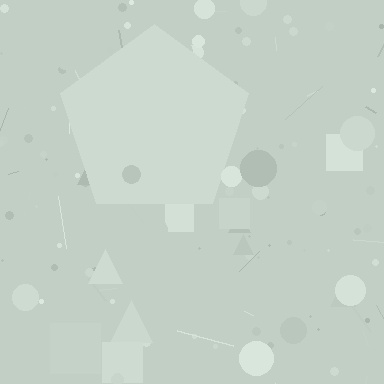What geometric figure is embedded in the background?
A pentagon is embedded in the background.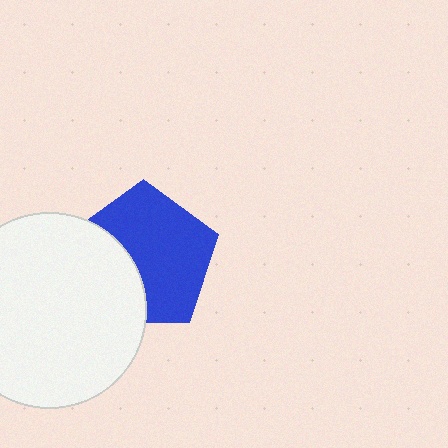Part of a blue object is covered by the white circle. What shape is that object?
It is a pentagon.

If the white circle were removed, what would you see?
You would see the complete blue pentagon.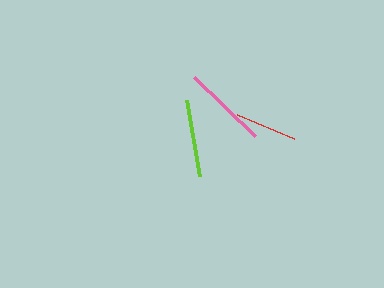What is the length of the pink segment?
The pink segment is approximately 84 pixels long.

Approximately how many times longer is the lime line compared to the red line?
The lime line is approximately 1.2 times the length of the red line.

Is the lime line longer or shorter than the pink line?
The pink line is longer than the lime line.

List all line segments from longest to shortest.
From longest to shortest: pink, lime, red.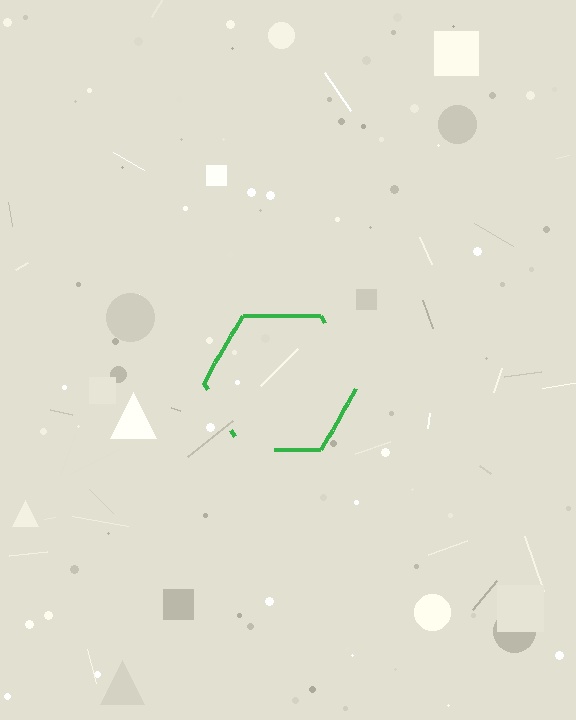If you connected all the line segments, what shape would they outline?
They would outline a hexagon.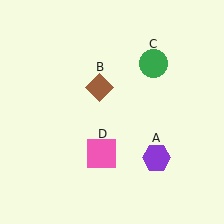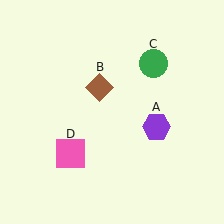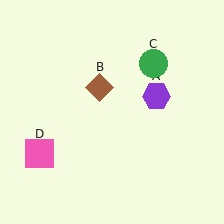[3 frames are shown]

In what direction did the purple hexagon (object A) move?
The purple hexagon (object A) moved up.